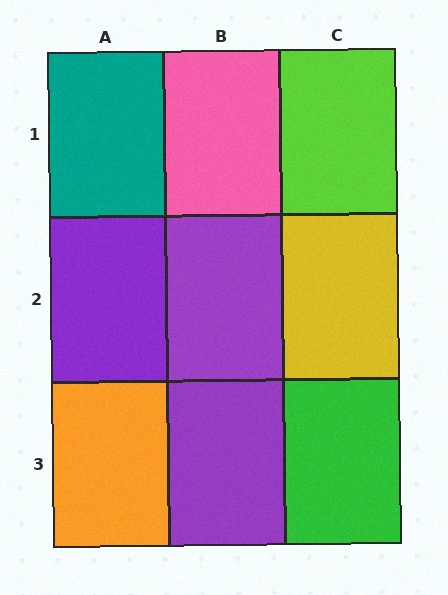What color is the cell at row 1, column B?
Pink.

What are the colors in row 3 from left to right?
Orange, purple, green.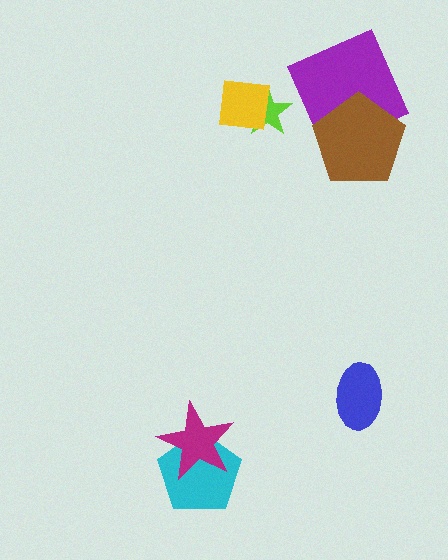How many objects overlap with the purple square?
1 object overlaps with the purple square.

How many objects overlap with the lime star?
1 object overlaps with the lime star.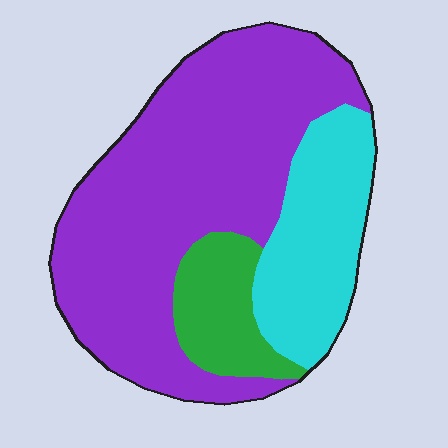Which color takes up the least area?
Green, at roughly 15%.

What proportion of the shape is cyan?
Cyan covers roughly 25% of the shape.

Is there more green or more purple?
Purple.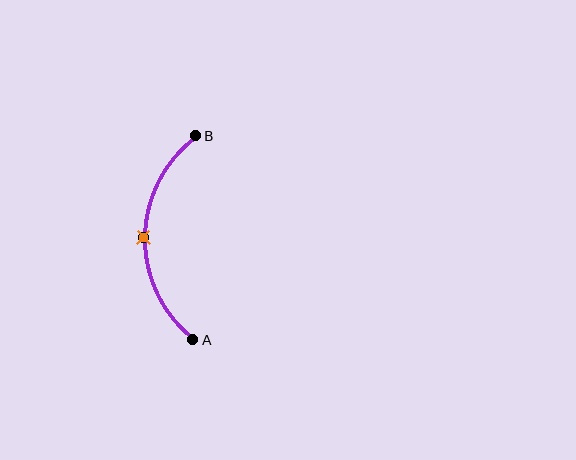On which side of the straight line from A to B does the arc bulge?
The arc bulges to the left of the straight line connecting A and B.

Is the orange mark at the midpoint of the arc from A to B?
Yes. The orange mark lies on the arc at equal arc-length from both A and B — it is the arc midpoint.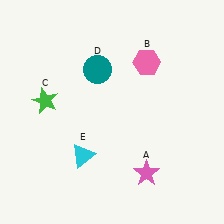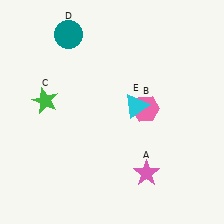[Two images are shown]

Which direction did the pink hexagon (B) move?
The pink hexagon (B) moved down.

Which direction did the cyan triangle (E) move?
The cyan triangle (E) moved right.